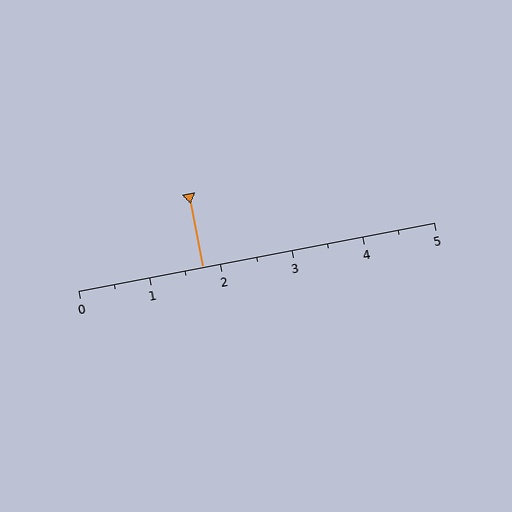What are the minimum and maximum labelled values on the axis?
The axis runs from 0 to 5.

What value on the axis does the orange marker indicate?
The marker indicates approximately 1.8.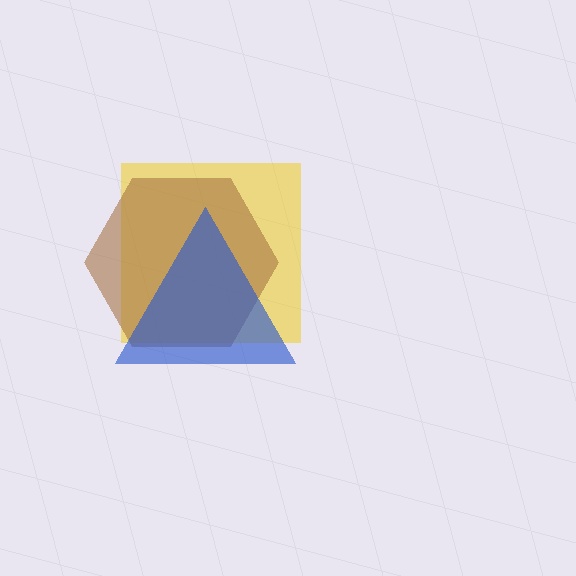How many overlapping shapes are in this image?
There are 3 overlapping shapes in the image.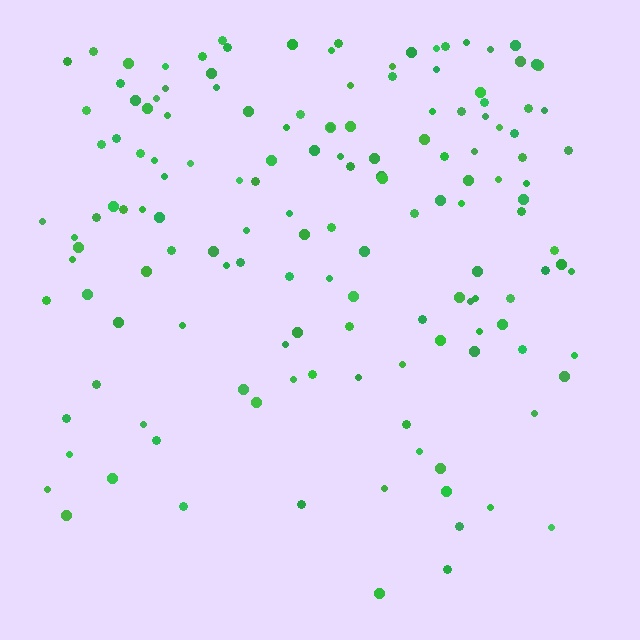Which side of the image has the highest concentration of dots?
The top.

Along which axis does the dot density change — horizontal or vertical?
Vertical.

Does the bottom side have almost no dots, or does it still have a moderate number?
Still a moderate number, just noticeably fewer than the top.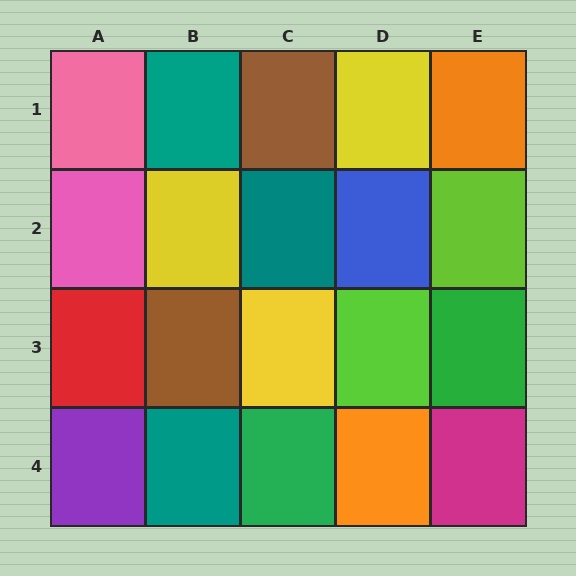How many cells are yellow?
3 cells are yellow.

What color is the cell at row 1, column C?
Brown.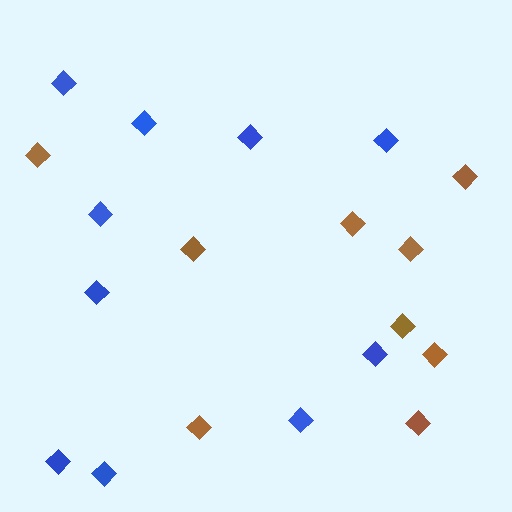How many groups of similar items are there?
There are 2 groups: one group of blue diamonds (10) and one group of brown diamonds (9).